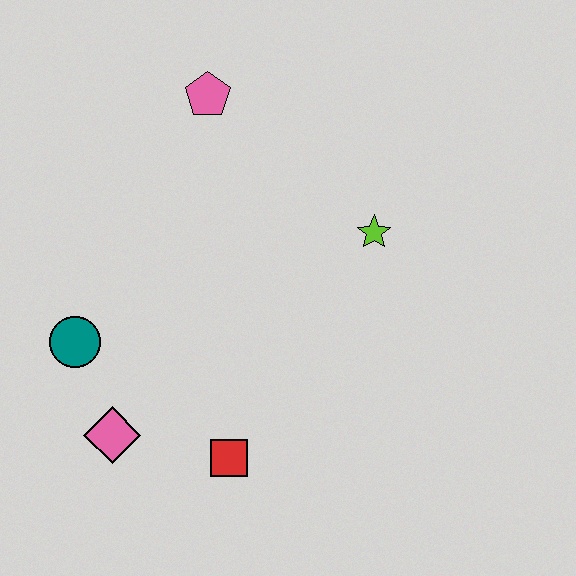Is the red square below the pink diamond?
Yes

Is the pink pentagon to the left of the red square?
Yes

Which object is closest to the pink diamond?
The teal circle is closest to the pink diamond.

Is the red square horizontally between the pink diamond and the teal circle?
No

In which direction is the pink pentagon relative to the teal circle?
The pink pentagon is above the teal circle.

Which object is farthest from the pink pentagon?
The red square is farthest from the pink pentagon.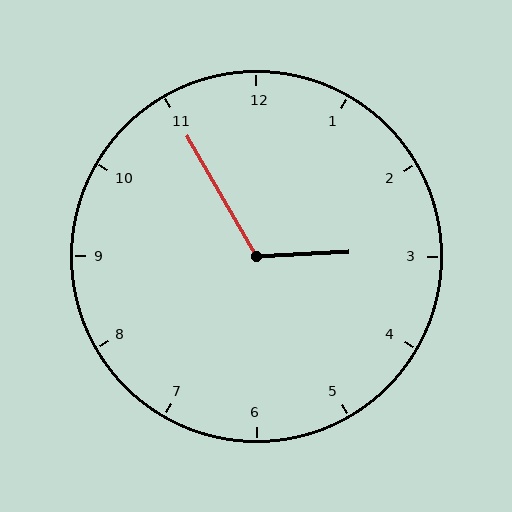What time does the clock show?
2:55.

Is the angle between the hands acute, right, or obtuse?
It is obtuse.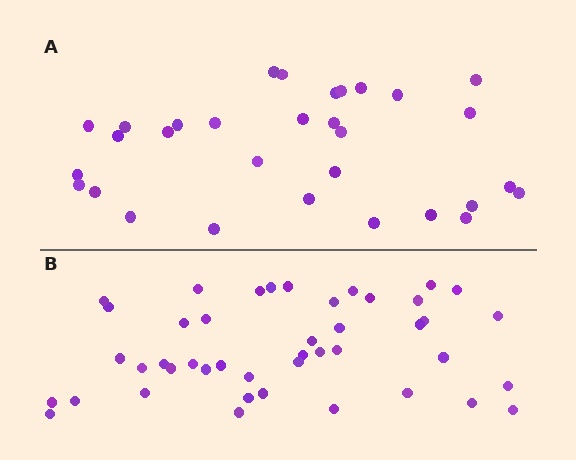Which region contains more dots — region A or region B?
Region B (the bottom region) has more dots.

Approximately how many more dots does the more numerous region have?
Region B has approximately 15 more dots than region A.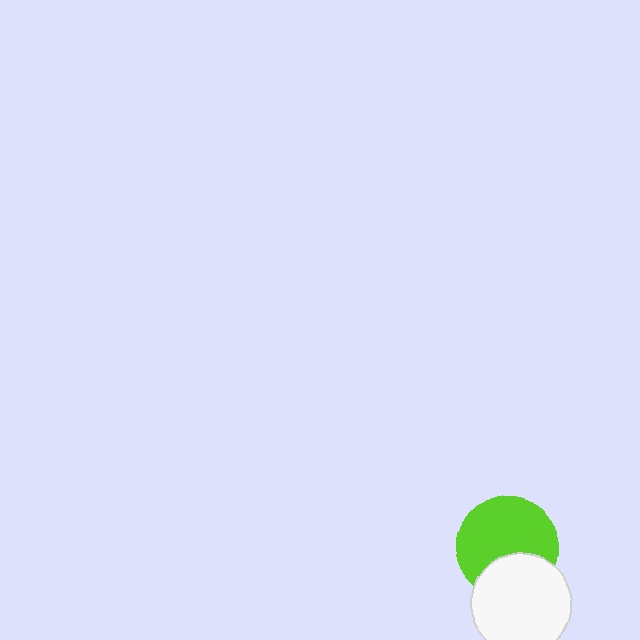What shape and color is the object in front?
The object in front is a white circle.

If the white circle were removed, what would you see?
You would see the complete lime circle.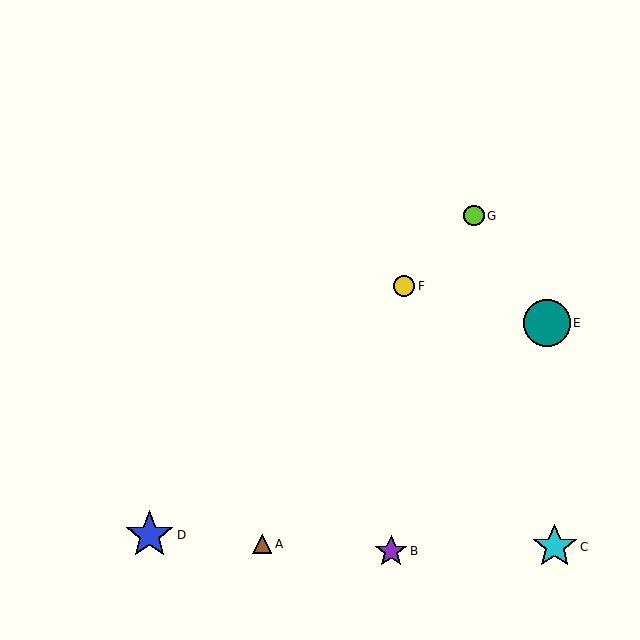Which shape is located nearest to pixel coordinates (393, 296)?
The yellow circle (labeled F) at (404, 286) is nearest to that location.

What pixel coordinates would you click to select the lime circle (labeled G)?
Click at (474, 216) to select the lime circle G.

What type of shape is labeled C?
Shape C is a cyan star.